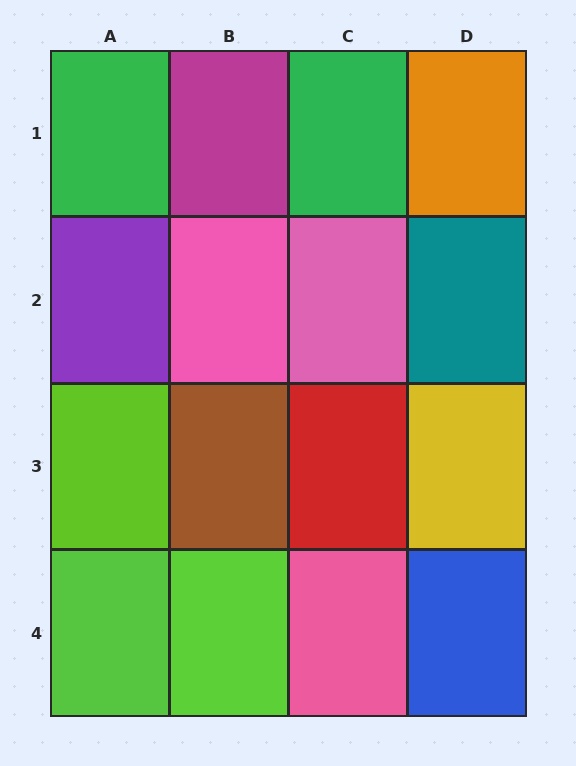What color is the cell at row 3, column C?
Red.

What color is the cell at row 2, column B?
Pink.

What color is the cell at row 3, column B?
Brown.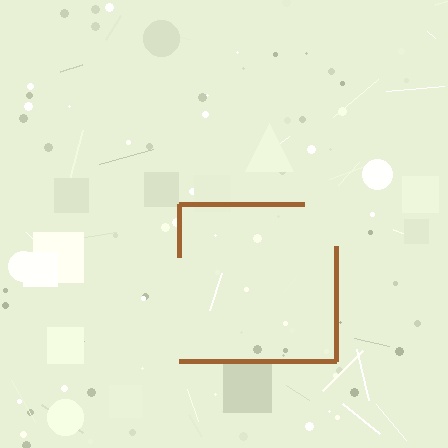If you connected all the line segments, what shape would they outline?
They would outline a square.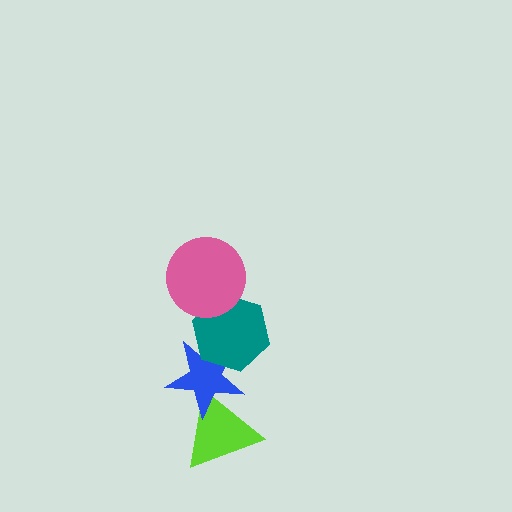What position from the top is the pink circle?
The pink circle is 1st from the top.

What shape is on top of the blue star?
The teal hexagon is on top of the blue star.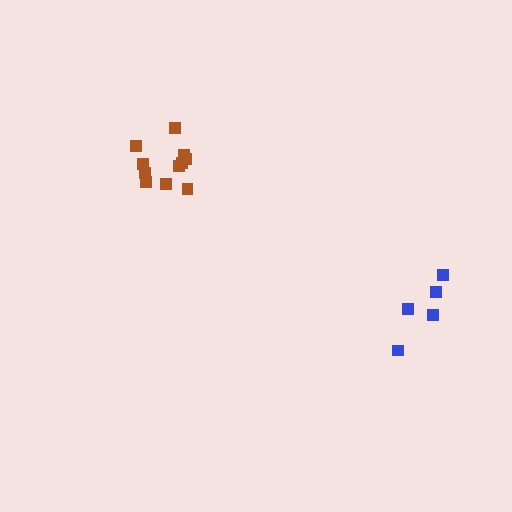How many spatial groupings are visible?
There are 2 spatial groupings.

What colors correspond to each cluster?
The clusters are colored: blue, brown.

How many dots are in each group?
Group 1: 5 dots, Group 2: 11 dots (16 total).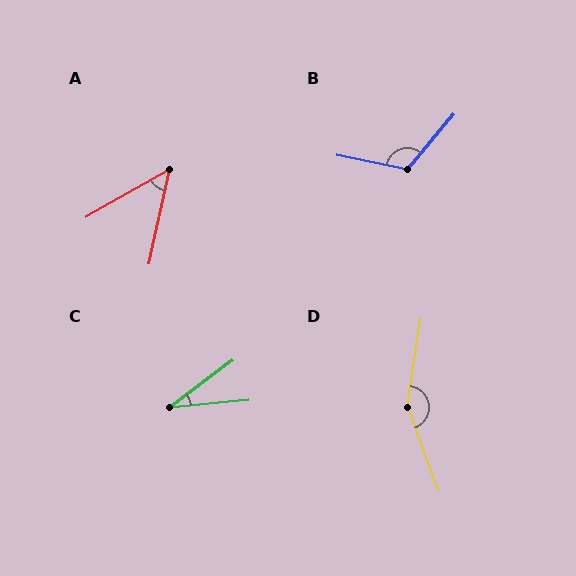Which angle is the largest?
D, at approximately 151 degrees.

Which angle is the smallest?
C, at approximately 32 degrees.